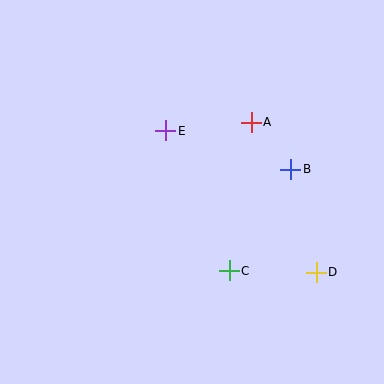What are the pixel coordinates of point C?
Point C is at (229, 271).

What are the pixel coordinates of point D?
Point D is at (316, 272).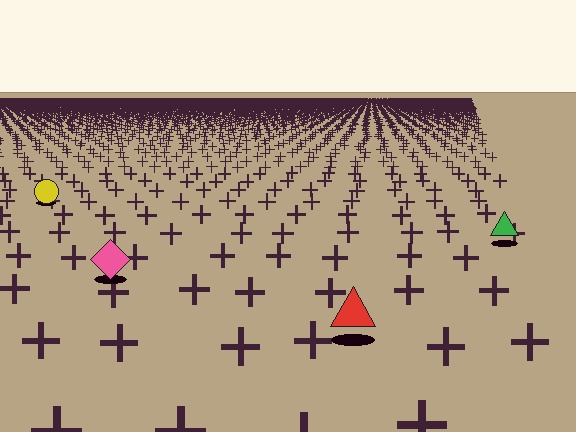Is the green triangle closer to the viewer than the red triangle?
No. The red triangle is closer — you can tell from the texture gradient: the ground texture is coarser near it.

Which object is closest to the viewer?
The red triangle is closest. The texture marks near it are larger and more spread out.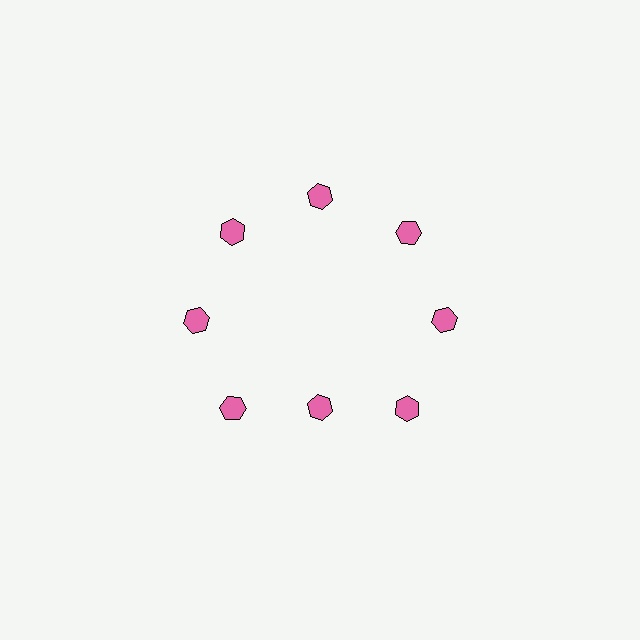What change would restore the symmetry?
The symmetry would be restored by moving it outward, back onto the ring so that all 8 hexagons sit at equal angles and equal distance from the center.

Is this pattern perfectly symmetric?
No. The 8 pink hexagons are arranged in a ring, but one element near the 6 o'clock position is pulled inward toward the center, breaking the 8-fold rotational symmetry.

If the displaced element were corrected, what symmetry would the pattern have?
It would have 8-fold rotational symmetry — the pattern would map onto itself every 45 degrees.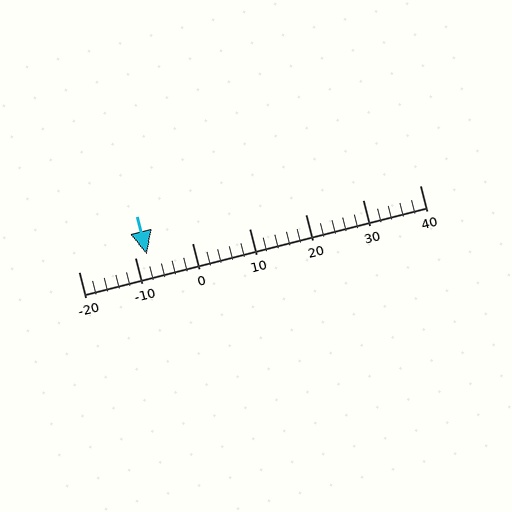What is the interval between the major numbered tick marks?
The major tick marks are spaced 10 units apart.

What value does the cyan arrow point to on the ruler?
The cyan arrow points to approximately -8.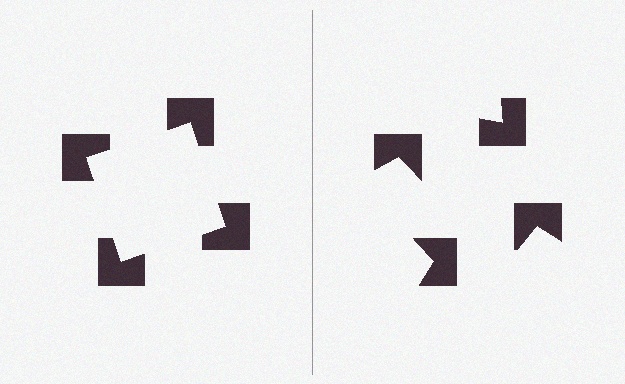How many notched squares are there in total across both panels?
8 — 4 on each side.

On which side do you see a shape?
An illusory square appears on the left side. On the right side the wedge cuts are rotated, so no coherent shape forms.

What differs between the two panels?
The notched squares are positioned identically on both sides; only the wedge orientations differ. On the left they align to a square; on the right they are misaligned.